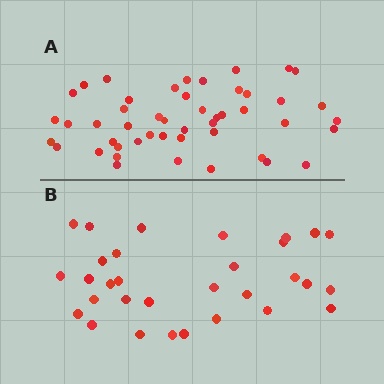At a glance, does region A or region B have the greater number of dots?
Region A (the top region) has more dots.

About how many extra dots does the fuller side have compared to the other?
Region A has approximately 15 more dots than region B.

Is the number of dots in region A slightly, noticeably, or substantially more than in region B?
Region A has substantially more. The ratio is roughly 1.5 to 1.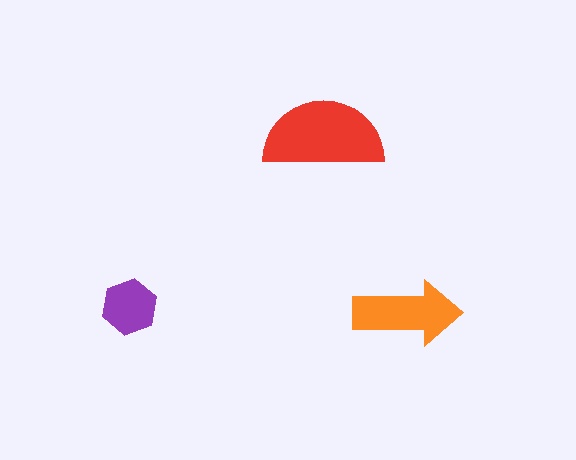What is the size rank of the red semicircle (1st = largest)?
1st.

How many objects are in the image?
There are 3 objects in the image.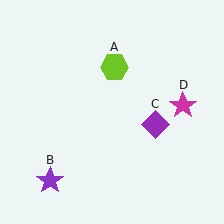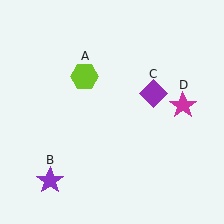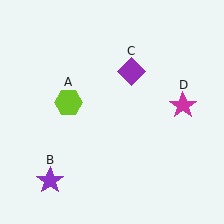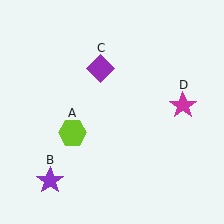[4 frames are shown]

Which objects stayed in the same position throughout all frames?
Purple star (object B) and magenta star (object D) remained stationary.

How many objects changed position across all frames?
2 objects changed position: lime hexagon (object A), purple diamond (object C).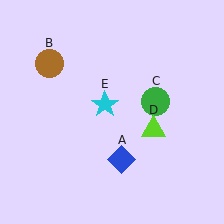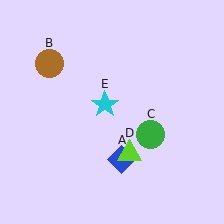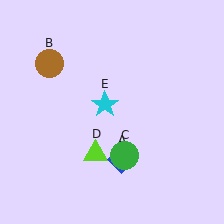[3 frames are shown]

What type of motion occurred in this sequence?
The green circle (object C), lime triangle (object D) rotated clockwise around the center of the scene.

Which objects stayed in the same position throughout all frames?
Blue diamond (object A) and brown circle (object B) and cyan star (object E) remained stationary.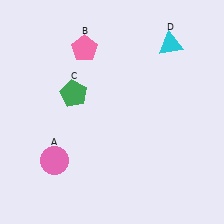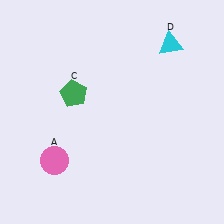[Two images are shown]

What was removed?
The pink pentagon (B) was removed in Image 2.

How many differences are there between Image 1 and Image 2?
There is 1 difference between the two images.